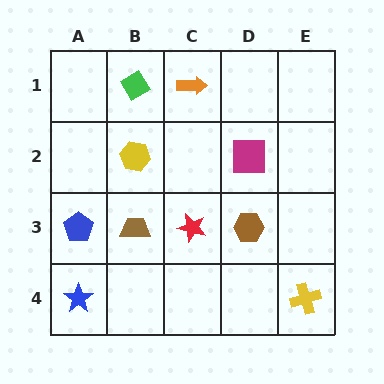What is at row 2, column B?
A yellow hexagon.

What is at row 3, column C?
A red star.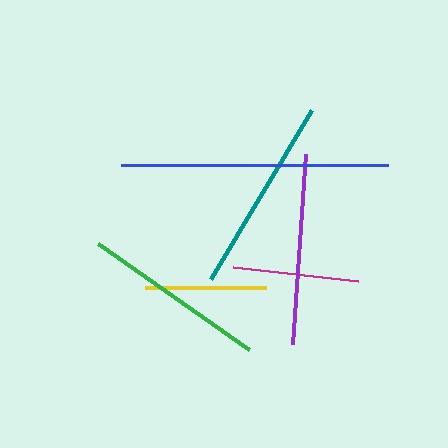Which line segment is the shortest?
The yellow line is the shortest at approximately 121 pixels.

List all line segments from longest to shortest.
From longest to shortest: blue, teal, purple, green, magenta, yellow.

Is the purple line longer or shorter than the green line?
The purple line is longer than the green line.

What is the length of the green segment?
The green segment is approximately 185 pixels long.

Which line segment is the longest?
The blue line is the longest at approximately 267 pixels.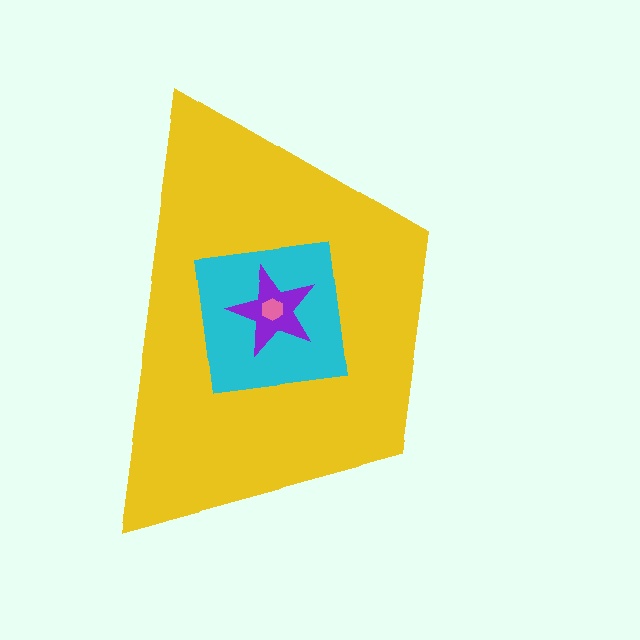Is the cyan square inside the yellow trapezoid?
Yes.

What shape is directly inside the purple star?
The pink hexagon.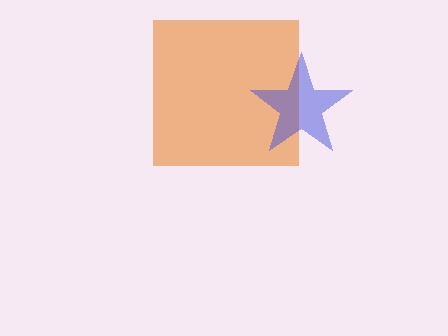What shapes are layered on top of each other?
The layered shapes are: an orange square, a blue star.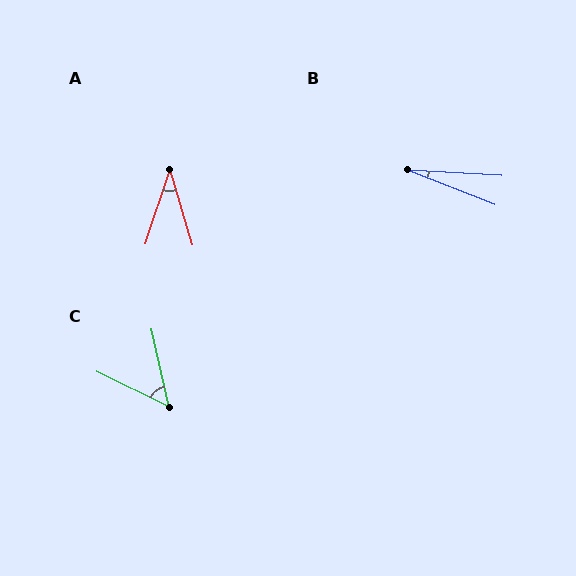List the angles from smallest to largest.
B (18°), A (35°), C (51°).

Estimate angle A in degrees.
Approximately 35 degrees.